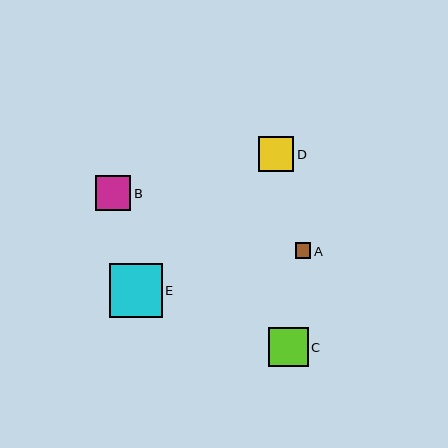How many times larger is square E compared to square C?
Square E is approximately 1.4 times the size of square C.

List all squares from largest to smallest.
From largest to smallest: E, C, D, B, A.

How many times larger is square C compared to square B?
Square C is approximately 1.1 times the size of square B.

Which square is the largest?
Square E is the largest with a size of approximately 53 pixels.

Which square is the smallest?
Square A is the smallest with a size of approximately 16 pixels.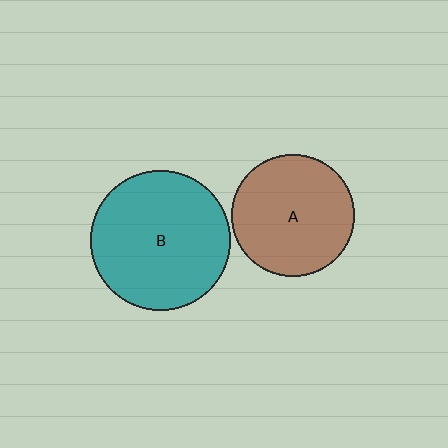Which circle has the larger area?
Circle B (teal).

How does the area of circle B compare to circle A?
Approximately 1.3 times.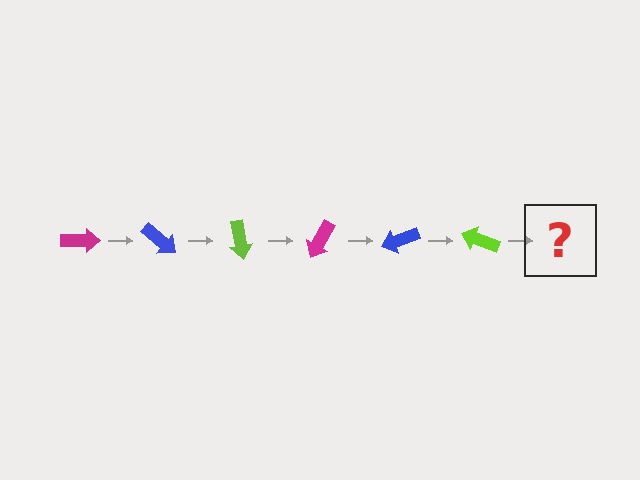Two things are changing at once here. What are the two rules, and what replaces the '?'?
The two rules are that it rotates 40 degrees each step and the color cycles through magenta, blue, and lime. The '?' should be a magenta arrow, rotated 240 degrees from the start.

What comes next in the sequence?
The next element should be a magenta arrow, rotated 240 degrees from the start.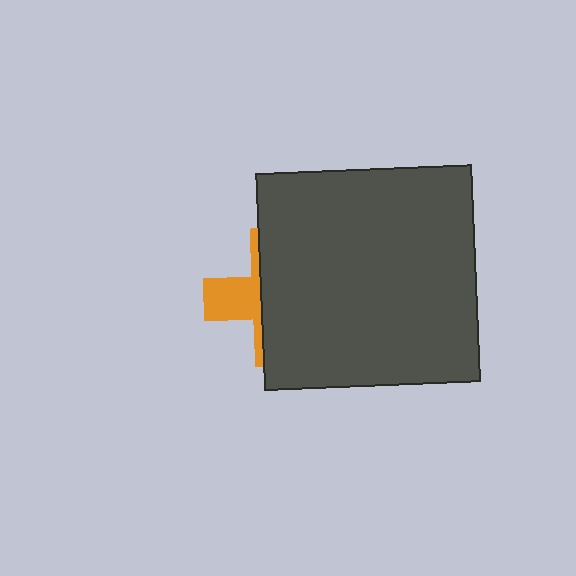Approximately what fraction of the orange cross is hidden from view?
Roughly 69% of the orange cross is hidden behind the dark gray square.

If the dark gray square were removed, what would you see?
You would see the complete orange cross.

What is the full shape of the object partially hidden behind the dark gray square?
The partially hidden object is an orange cross.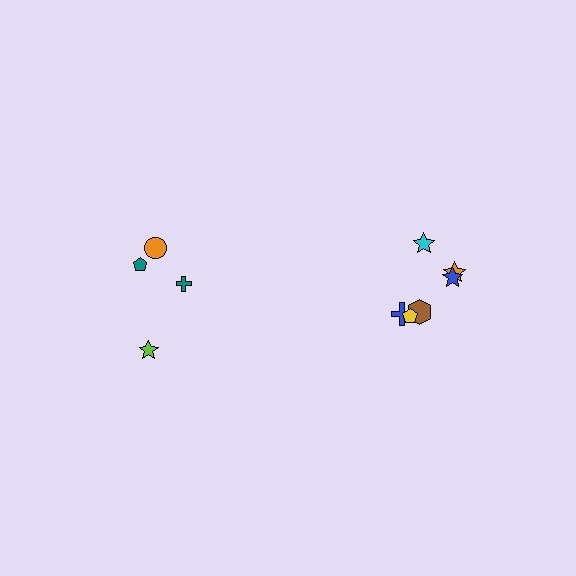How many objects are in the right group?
There are 6 objects.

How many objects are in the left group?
There are 4 objects.